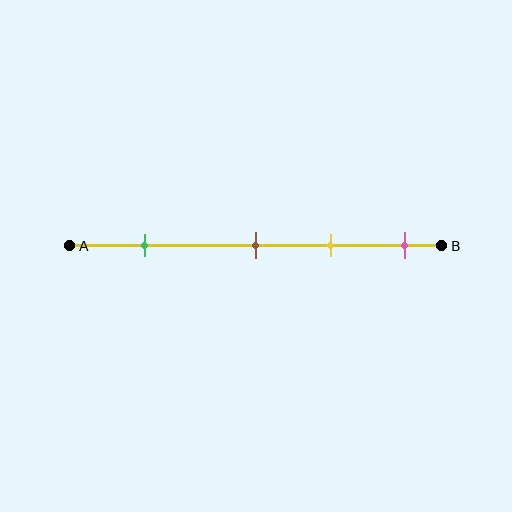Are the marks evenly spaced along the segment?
No, the marks are not evenly spaced.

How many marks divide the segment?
There are 4 marks dividing the segment.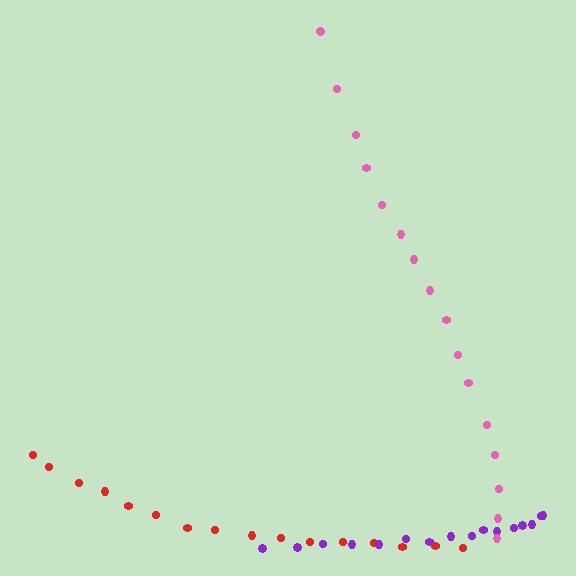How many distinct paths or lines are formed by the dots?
There are 3 distinct paths.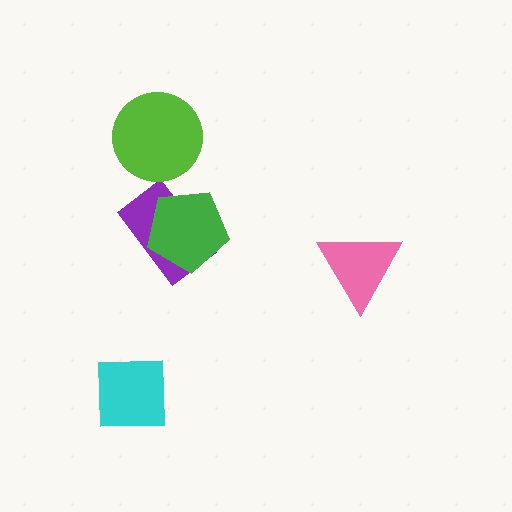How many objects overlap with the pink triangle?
0 objects overlap with the pink triangle.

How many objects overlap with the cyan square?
0 objects overlap with the cyan square.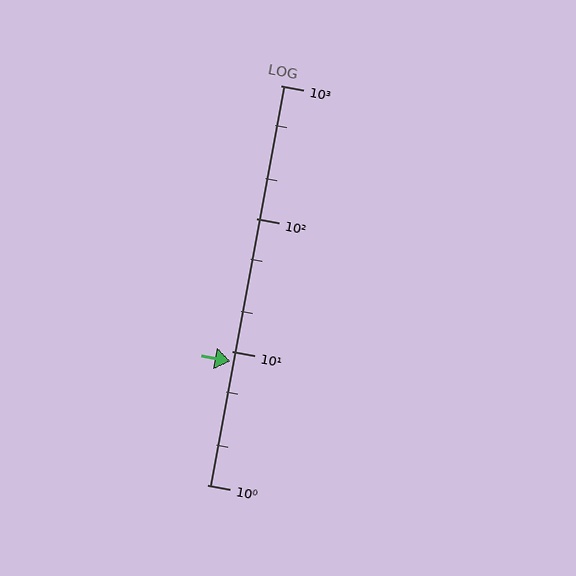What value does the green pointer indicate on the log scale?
The pointer indicates approximately 8.4.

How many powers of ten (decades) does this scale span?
The scale spans 3 decades, from 1 to 1000.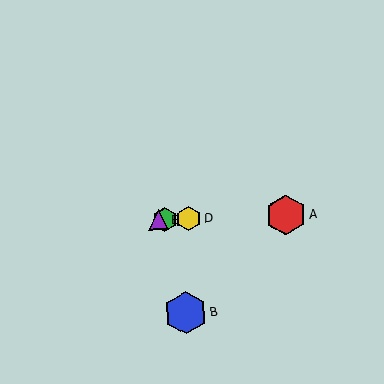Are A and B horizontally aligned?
No, A is at y≈215 and B is at y≈313.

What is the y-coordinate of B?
Object B is at y≈313.